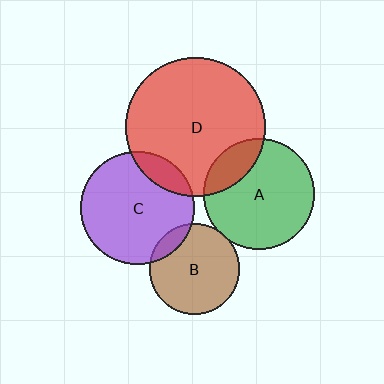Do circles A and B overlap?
Yes.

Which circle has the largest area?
Circle D (red).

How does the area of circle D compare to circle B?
Approximately 2.4 times.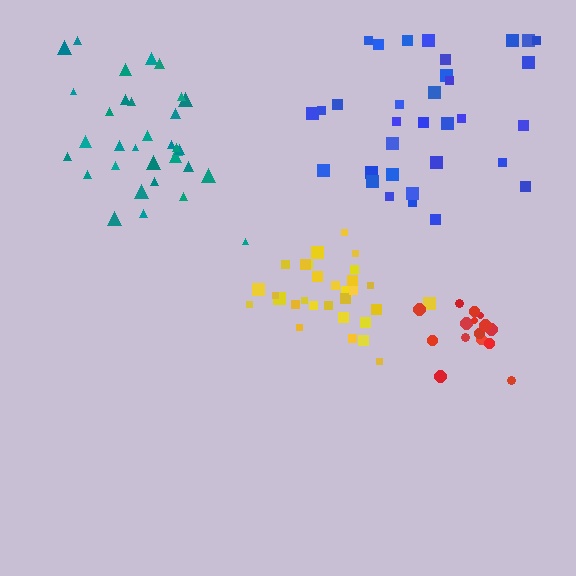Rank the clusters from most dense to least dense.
yellow, red, teal, blue.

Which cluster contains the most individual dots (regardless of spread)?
Teal (33).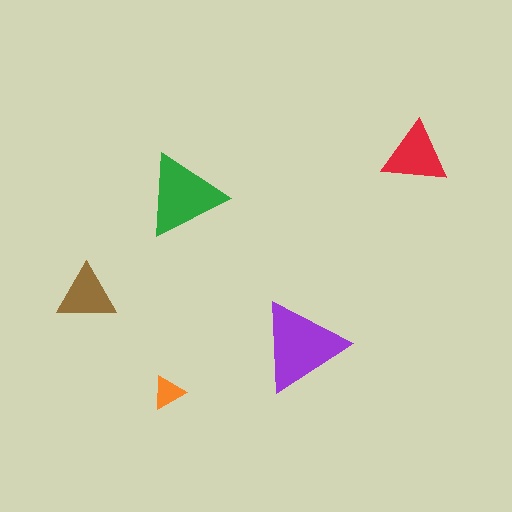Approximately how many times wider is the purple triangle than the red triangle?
About 1.5 times wider.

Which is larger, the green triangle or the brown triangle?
The green one.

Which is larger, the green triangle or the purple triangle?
The purple one.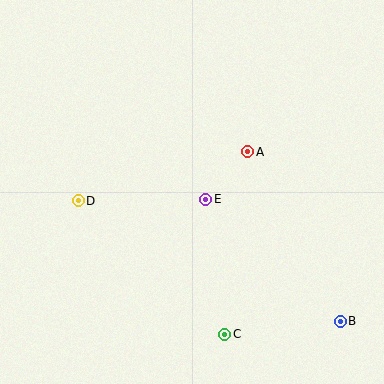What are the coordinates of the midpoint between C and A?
The midpoint between C and A is at (236, 243).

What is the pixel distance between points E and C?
The distance between E and C is 136 pixels.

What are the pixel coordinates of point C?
Point C is at (225, 334).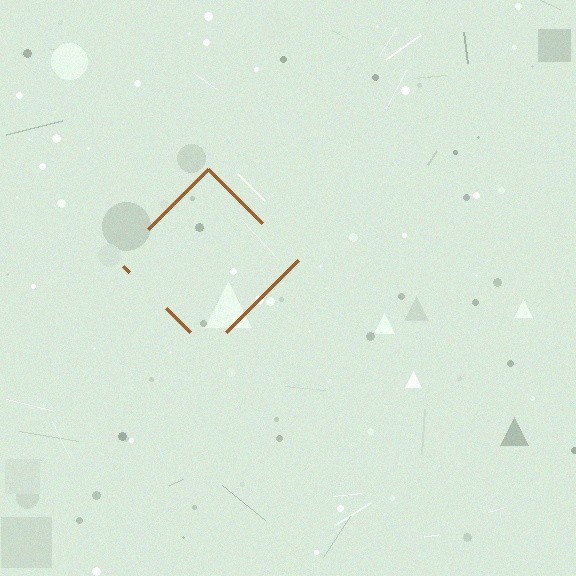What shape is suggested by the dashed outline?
The dashed outline suggests a diamond.